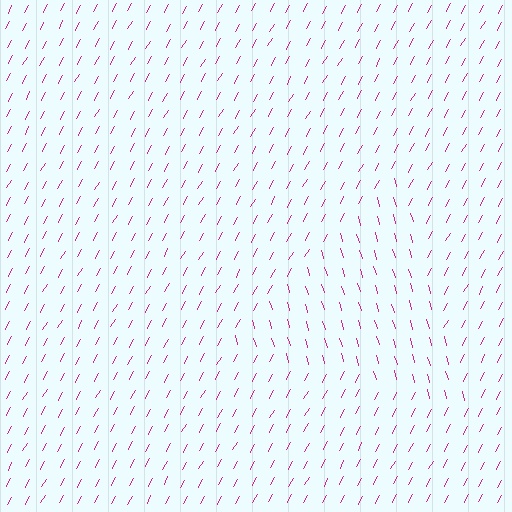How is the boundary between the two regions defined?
The boundary is defined purely by a change in line orientation (approximately 45 degrees difference). All lines are the same color and thickness.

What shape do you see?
I see a triangle.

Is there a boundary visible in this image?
Yes, there is a texture boundary formed by a change in line orientation.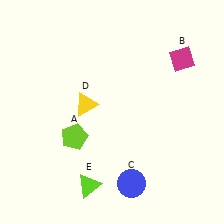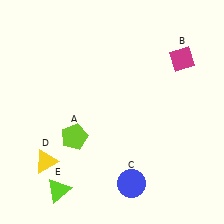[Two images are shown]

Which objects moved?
The objects that moved are: the yellow triangle (D), the lime triangle (E).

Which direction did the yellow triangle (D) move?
The yellow triangle (D) moved down.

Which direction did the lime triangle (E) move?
The lime triangle (E) moved left.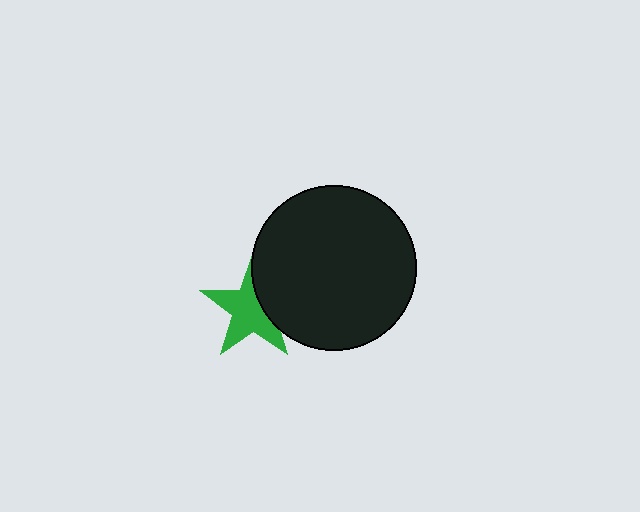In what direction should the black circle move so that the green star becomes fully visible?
The black circle should move right. That is the shortest direction to clear the overlap and leave the green star fully visible.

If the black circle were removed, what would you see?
You would see the complete green star.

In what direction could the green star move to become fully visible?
The green star could move left. That would shift it out from behind the black circle entirely.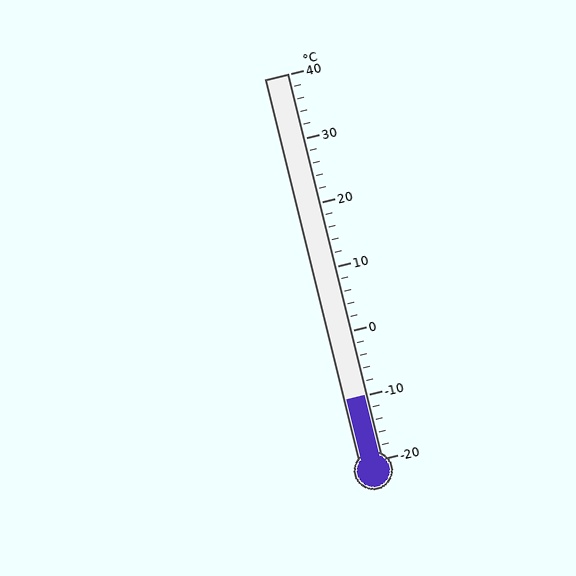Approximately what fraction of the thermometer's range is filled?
The thermometer is filled to approximately 15% of its range.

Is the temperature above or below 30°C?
The temperature is below 30°C.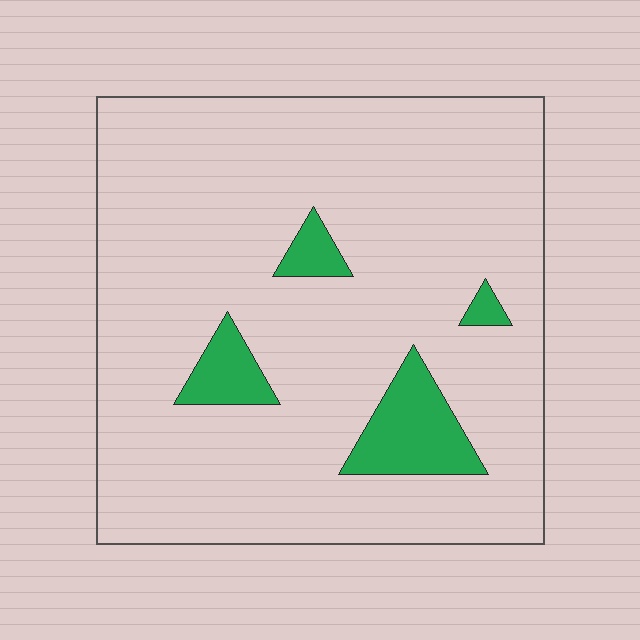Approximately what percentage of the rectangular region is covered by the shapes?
Approximately 10%.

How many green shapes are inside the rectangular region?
4.